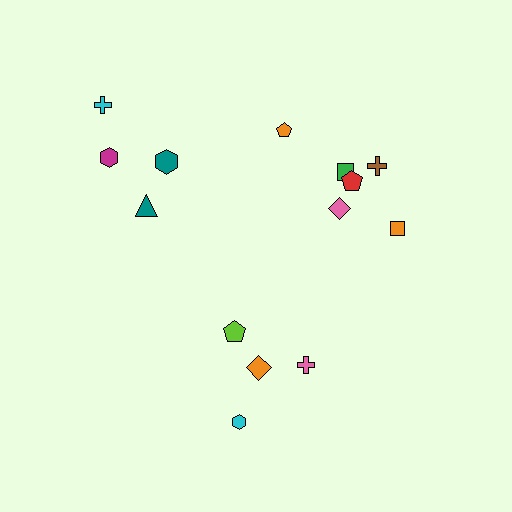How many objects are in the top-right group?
There are 6 objects.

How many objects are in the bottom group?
There are 4 objects.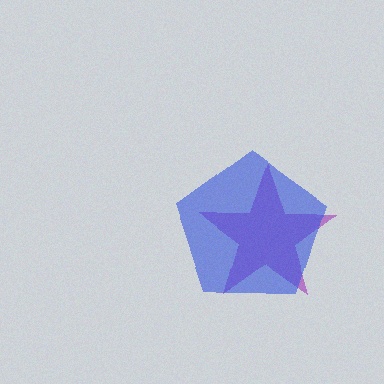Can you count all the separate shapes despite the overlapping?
Yes, there are 2 separate shapes.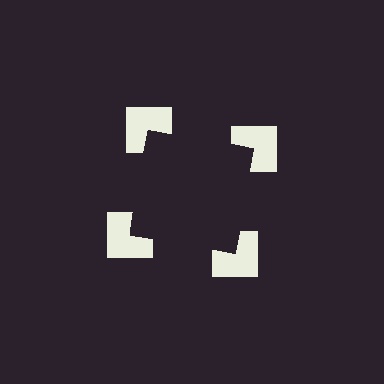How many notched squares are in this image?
There are 4 — one at each vertex of the illusory square.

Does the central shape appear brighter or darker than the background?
It typically appears slightly darker than the background, even though no actual brightness change is drawn.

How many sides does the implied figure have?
4 sides.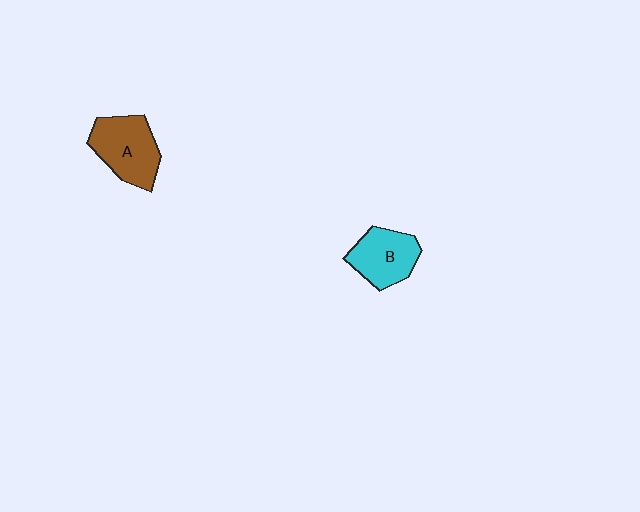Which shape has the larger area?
Shape A (brown).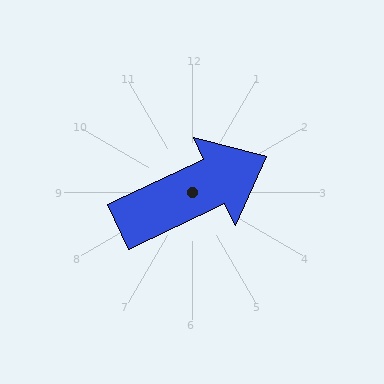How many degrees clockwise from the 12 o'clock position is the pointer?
Approximately 65 degrees.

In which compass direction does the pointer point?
Northeast.